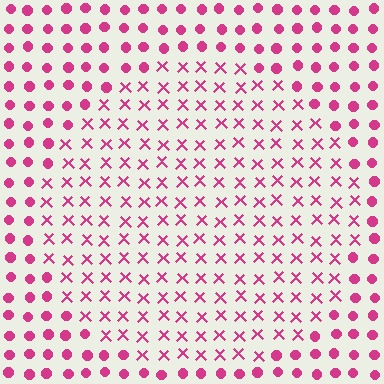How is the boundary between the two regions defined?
The boundary is defined by a change in element shape: X marks inside vs. circles outside. All elements share the same color and spacing.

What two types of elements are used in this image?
The image uses X marks inside the circle region and circles outside it.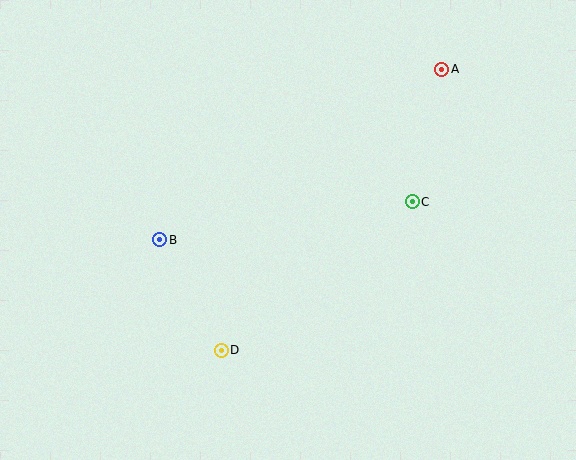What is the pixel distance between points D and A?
The distance between D and A is 357 pixels.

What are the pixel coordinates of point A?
Point A is at (442, 69).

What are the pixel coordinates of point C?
Point C is at (412, 202).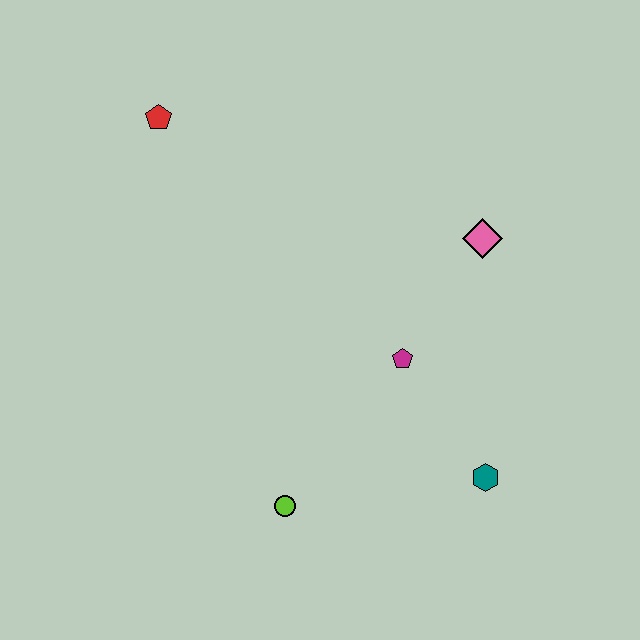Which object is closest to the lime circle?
The magenta pentagon is closest to the lime circle.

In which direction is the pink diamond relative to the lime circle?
The pink diamond is above the lime circle.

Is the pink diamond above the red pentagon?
No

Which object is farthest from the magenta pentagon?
The red pentagon is farthest from the magenta pentagon.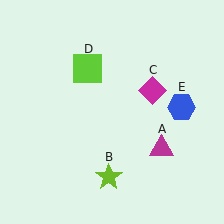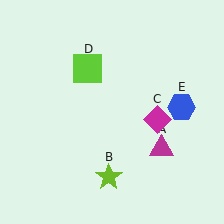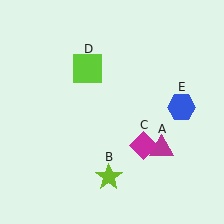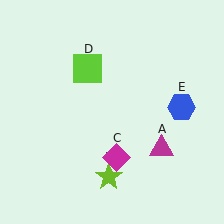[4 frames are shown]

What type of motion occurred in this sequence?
The magenta diamond (object C) rotated clockwise around the center of the scene.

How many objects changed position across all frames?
1 object changed position: magenta diamond (object C).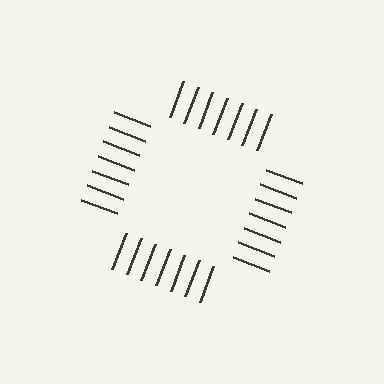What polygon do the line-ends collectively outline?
An illusory square — the line segments terminate on its edges but no continuous stroke is drawn.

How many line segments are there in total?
28 — 7 along each of the 4 edges.